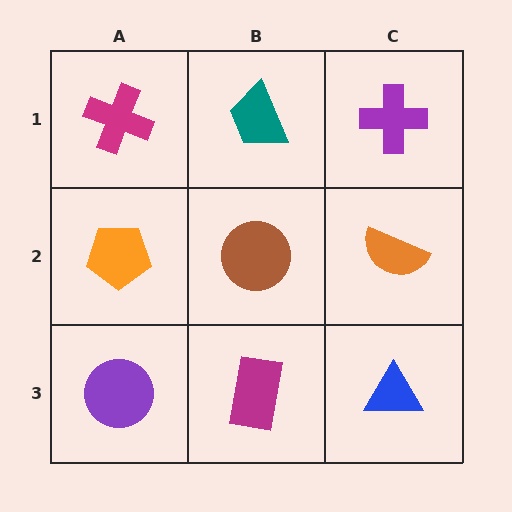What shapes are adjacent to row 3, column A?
An orange pentagon (row 2, column A), a magenta rectangle (row 3, column B).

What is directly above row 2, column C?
A purple cross.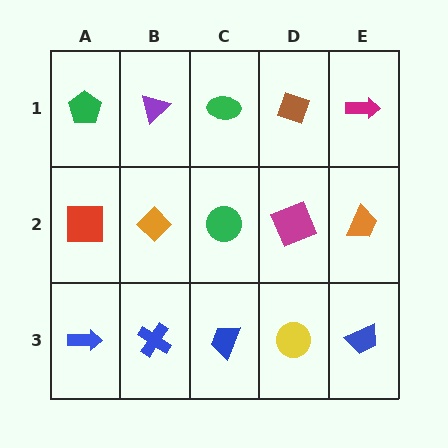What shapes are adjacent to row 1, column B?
An orange diamond (row 2, column B), a green pentagon (row 1, column A), a green ellipse (row 1, column C).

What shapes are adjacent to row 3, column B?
An orange diamond (row 2, column B), a blue arrow (row 3, column A), a blue trapezoid (row 3, column C).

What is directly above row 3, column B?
An orange diamond.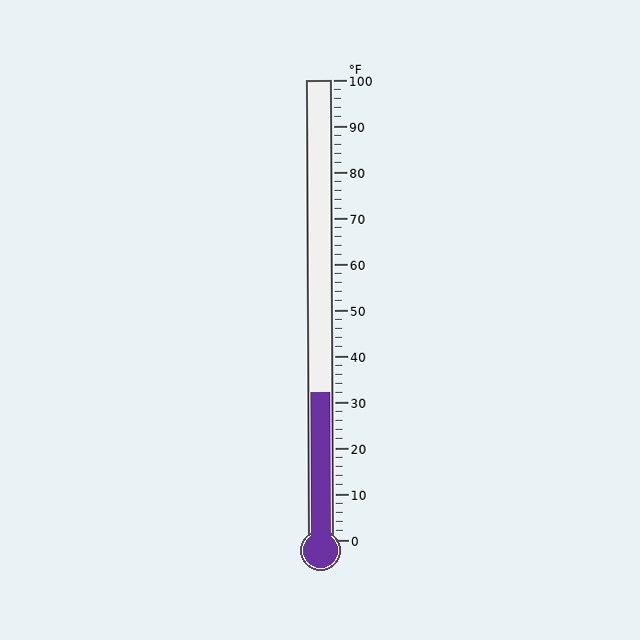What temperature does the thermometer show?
The thermometer shows approximately 32°F.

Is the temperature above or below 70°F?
The temperature is below 70°F.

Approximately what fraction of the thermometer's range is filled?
The thermometer is filled to approximately 30% of its range.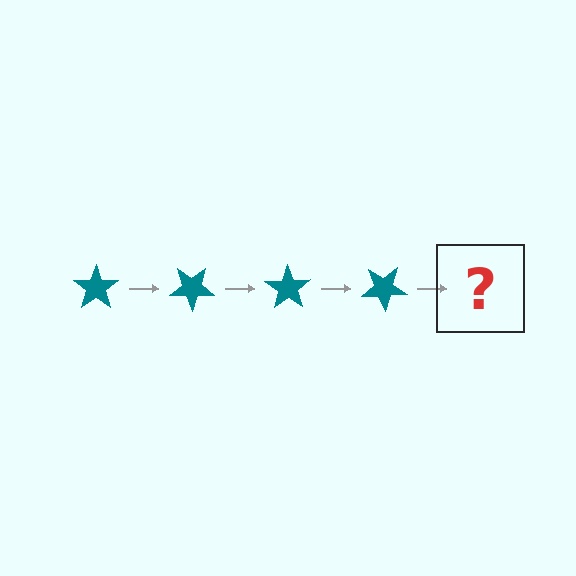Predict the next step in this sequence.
The next step is a teal star rotated 140 degrees.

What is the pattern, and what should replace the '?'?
The pattern is that the star rotates 35 degrees each step. The '?' should be a teal star rotated 140 degrees.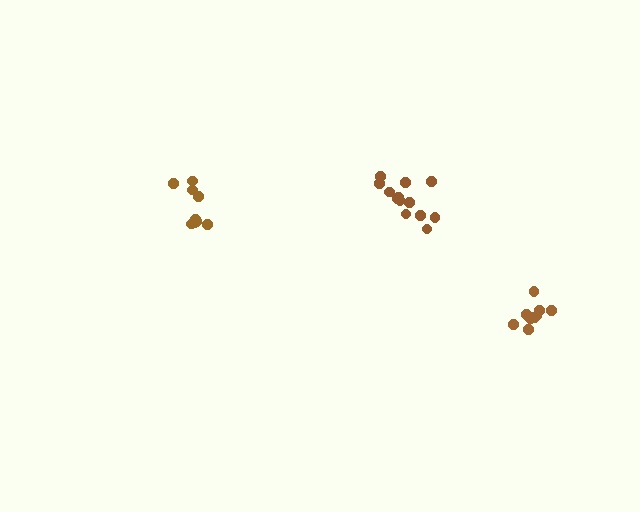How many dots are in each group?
Group 1: 9 dots, Group 2: 13 dots, Group 3: 9 dots (31 total).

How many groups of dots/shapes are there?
There are 3 groups.